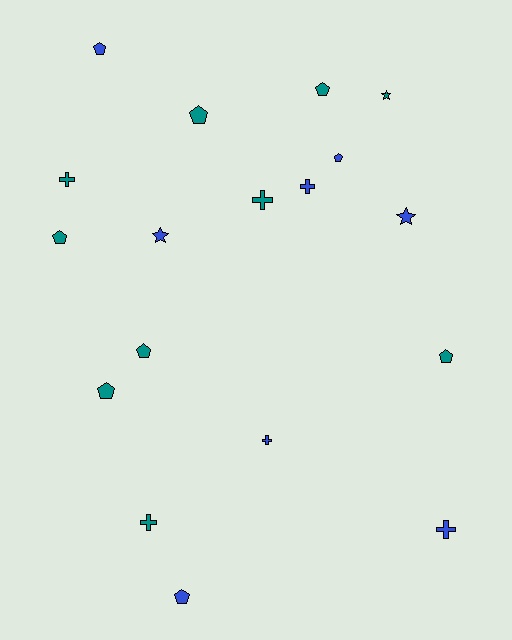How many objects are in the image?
There are 18 objects.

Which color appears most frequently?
Teal, with 10 objects.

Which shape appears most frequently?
Pentagon, with 9 objects.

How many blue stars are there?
There are 2 blue stars.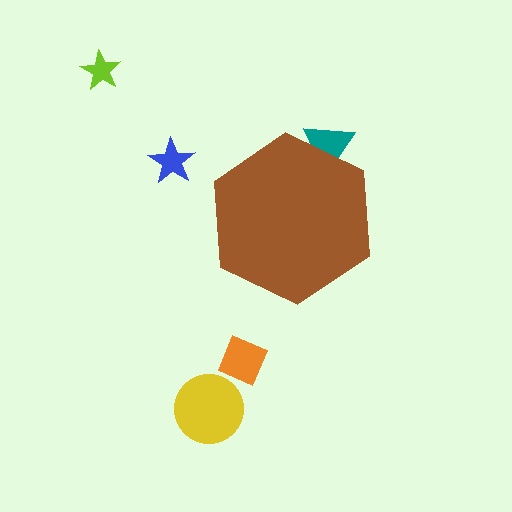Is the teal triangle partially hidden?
Yes, the teal triangle is partially hidden behind the brown hexagon.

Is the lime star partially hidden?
No, the lime star is fully visible.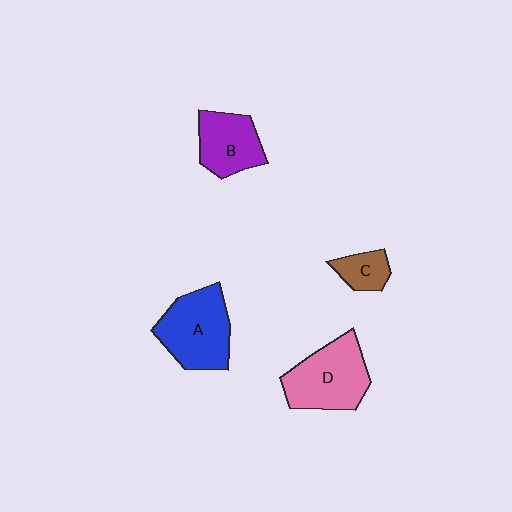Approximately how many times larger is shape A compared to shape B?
Approximately 1.4 times.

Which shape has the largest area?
Shape A (blue).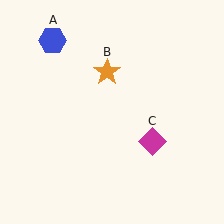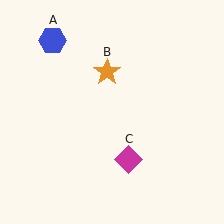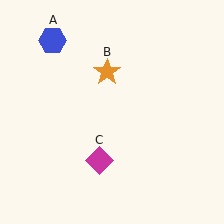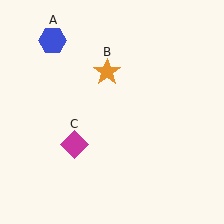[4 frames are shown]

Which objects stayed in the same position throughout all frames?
Blue hexagon (object A) and orange star (object B) remained stationary.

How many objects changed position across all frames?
1 object changed position: magenta diamond (object C).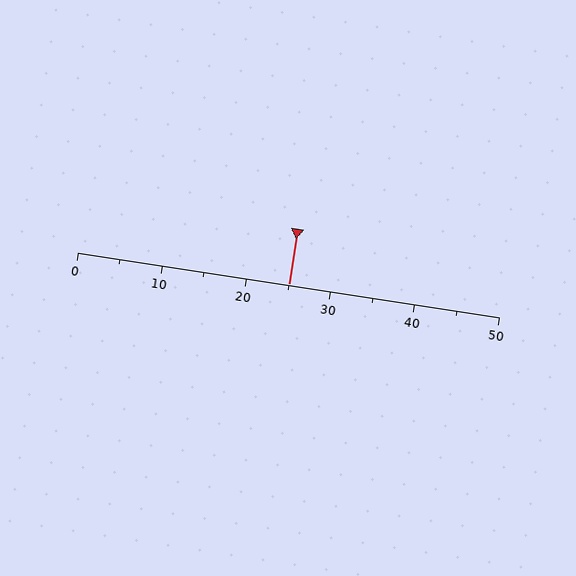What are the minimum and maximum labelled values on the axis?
The axis runs from 0 to 50.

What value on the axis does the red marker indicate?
The marker indicates approximately 25.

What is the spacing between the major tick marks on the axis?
The major ticks are spaced 10 apart.